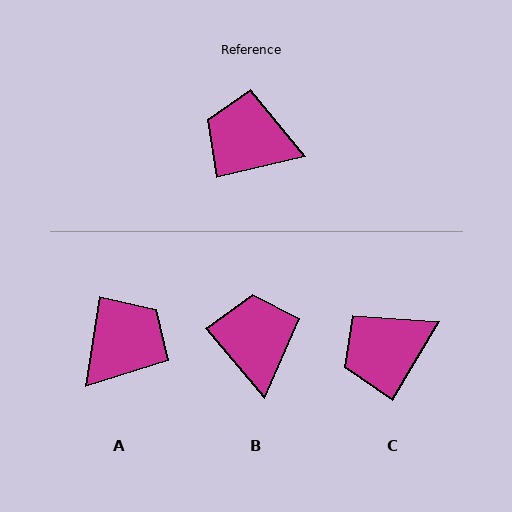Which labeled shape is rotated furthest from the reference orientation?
A, about 112 degrees away.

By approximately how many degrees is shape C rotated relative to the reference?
Approximately 47 degrees counter-clockwise.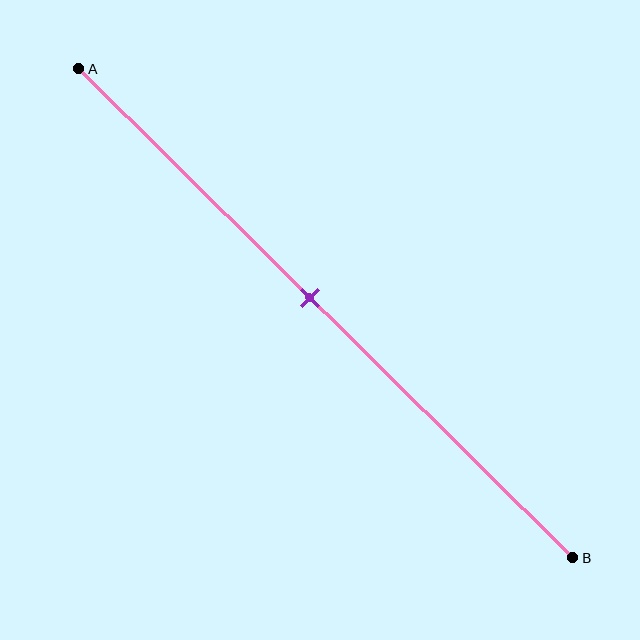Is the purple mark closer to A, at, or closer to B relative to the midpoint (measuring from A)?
The purple mark is closer to point A than the midpoint of segment AB.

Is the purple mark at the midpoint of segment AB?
No, the mark is at about 45% from A, not at the 50% midpoint.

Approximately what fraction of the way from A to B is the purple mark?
The purple mark is approximately 45% of the way from A to B.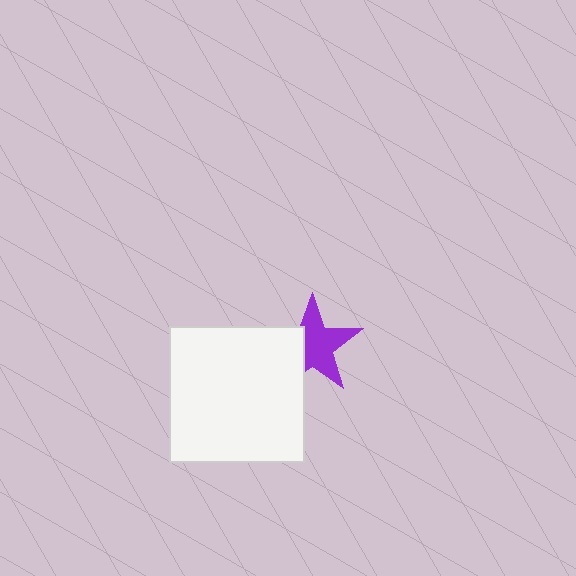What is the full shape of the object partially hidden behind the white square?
The partially hidden object is a purple star.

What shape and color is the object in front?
The object in front is a white square.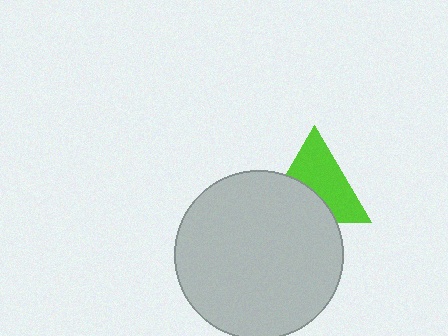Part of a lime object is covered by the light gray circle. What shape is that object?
It is a triangle.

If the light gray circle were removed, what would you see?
You would see the complete lime triangle.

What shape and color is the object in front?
The object in front is a light gray circle.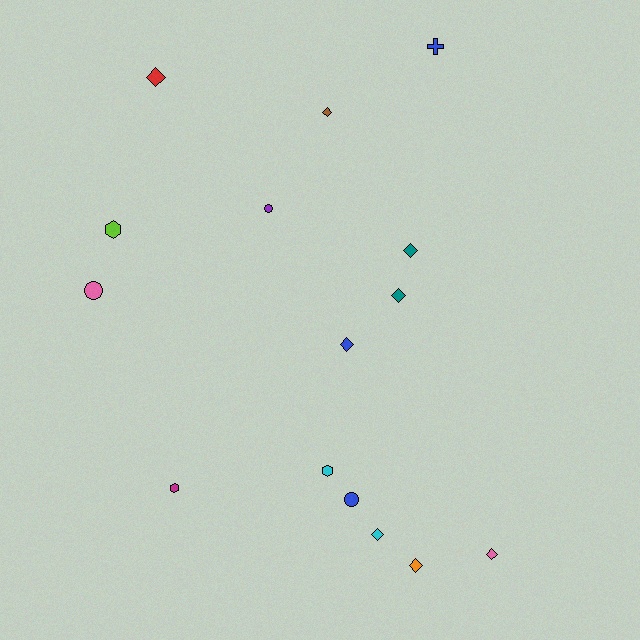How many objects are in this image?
There are 15 objects.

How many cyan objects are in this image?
There are 2 cyan objects.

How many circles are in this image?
There are 3 circles.